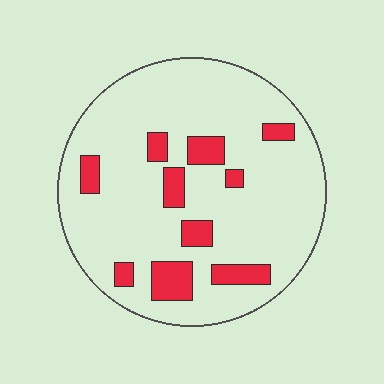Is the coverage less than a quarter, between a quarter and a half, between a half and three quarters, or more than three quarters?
Less than a quarter.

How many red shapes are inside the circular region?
10.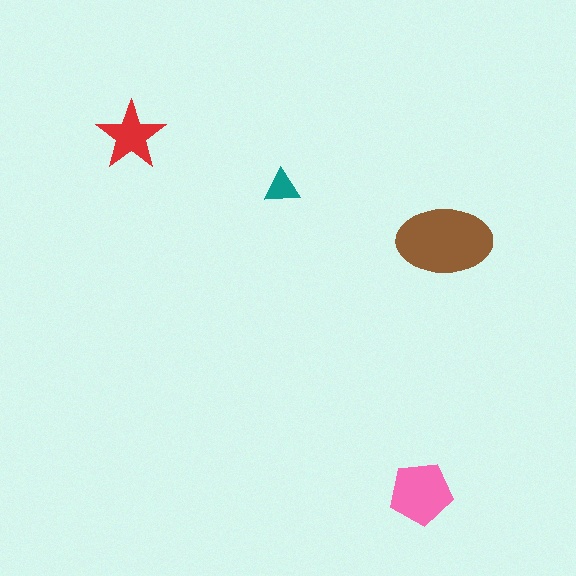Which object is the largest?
The brown ellipse.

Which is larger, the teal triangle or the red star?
The red star.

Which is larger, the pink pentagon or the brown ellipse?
The brown ellipse.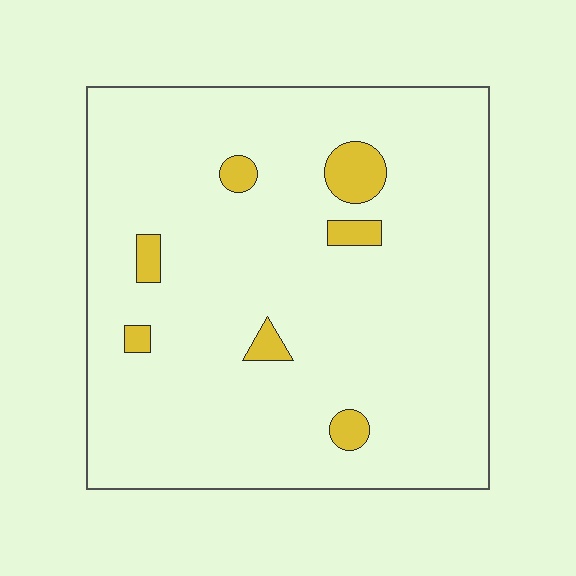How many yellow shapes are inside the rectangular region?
7.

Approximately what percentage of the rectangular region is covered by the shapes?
Approximately 5%.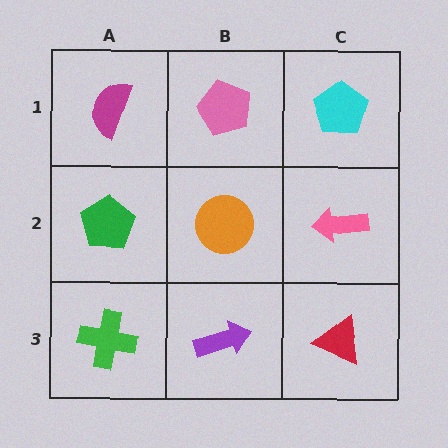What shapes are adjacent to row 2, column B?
A pink pentagon (row 1, column B), a purple arrow (row 3, column B), a green pentagon (row 2, column A), a pink arrow (row 2, column C).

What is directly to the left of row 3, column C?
A purple arrow.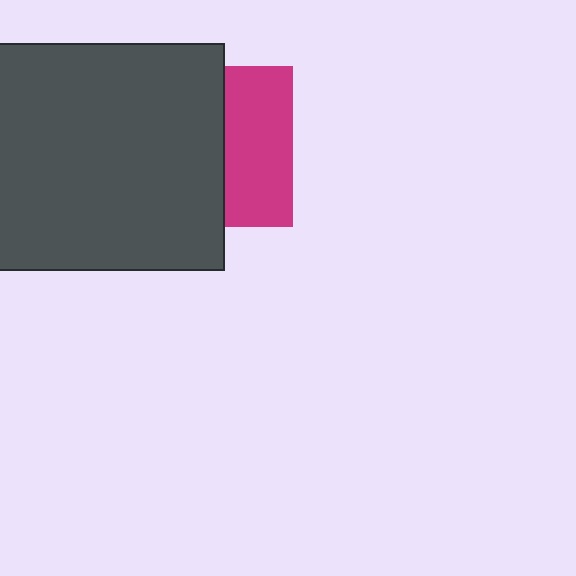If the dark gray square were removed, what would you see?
You would see the complete magenta square.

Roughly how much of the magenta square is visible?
A small part of it is visible (roughly 42%).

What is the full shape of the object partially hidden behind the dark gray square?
The partially hidden object is a magenta square.